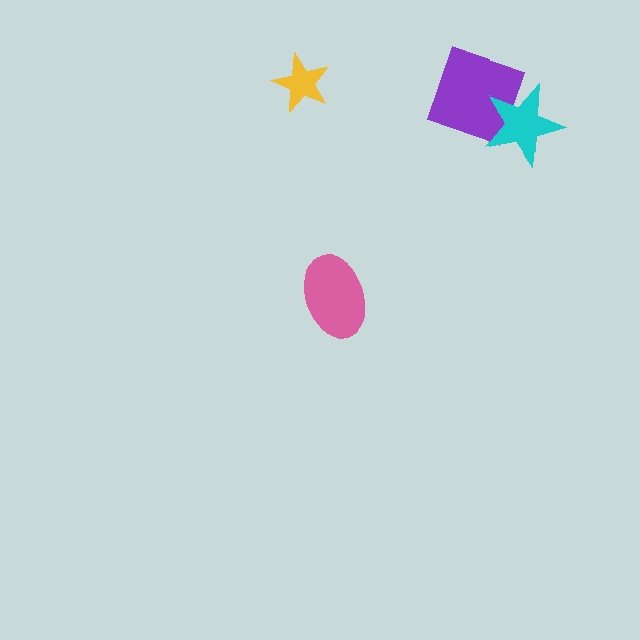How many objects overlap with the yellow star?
0 objects overlap with the yellow star.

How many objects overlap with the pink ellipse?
0 objects overlap with the pink ellipse.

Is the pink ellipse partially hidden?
No, no other shape covers it.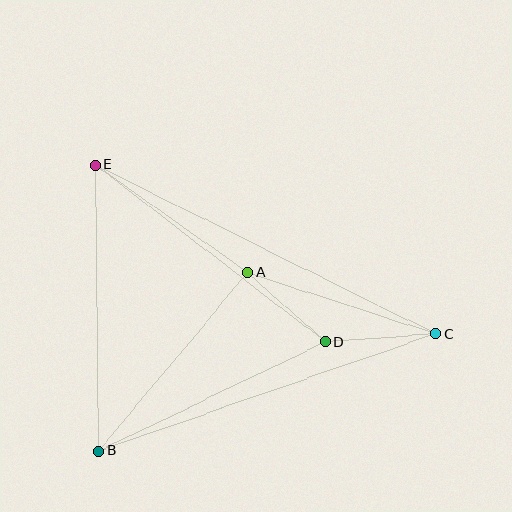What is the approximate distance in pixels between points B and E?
The distance between B and E is approximately 286 pixels.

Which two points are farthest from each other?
Points C and E are farthest from each other.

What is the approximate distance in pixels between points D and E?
The distance between D and E is approximately 290 pixels.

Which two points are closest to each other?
Points A and D are closest to each other.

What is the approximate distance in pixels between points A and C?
The distance between A and C is approximately 197 pixels.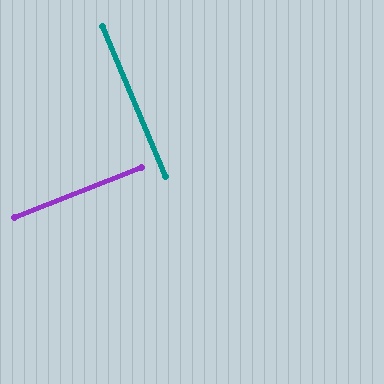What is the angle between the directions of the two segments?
Approximately 89 degrees.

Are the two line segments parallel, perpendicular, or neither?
Perpendicular — they meet at approximately 89°.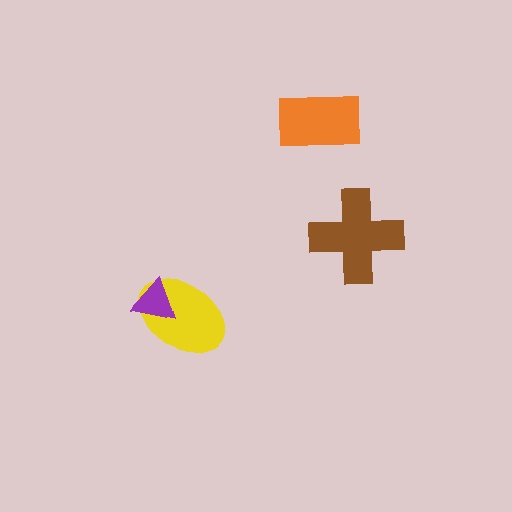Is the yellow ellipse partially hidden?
Yes, it is partially covered by another shape.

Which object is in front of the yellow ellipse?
The purple triangle is in front of the yellow ellipse.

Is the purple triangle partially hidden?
No, no other shape covers it.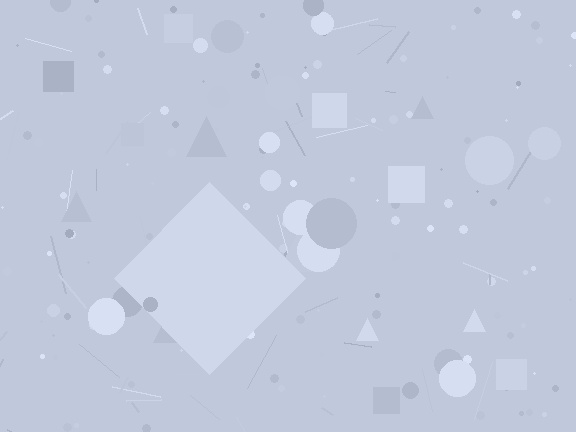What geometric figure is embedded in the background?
A diamond is embedded in the background.